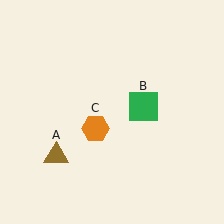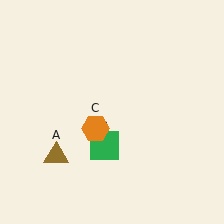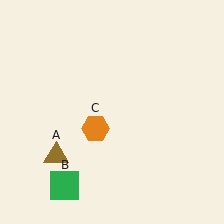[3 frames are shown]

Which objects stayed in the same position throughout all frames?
Brown triangle (object A) and orange hexagon (object C) remained stationary.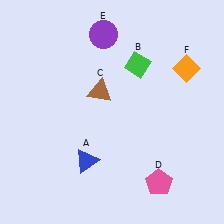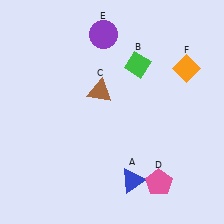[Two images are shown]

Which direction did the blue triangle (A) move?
The blue triangle (A) moved right.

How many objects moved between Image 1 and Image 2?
1 object moved between the two images.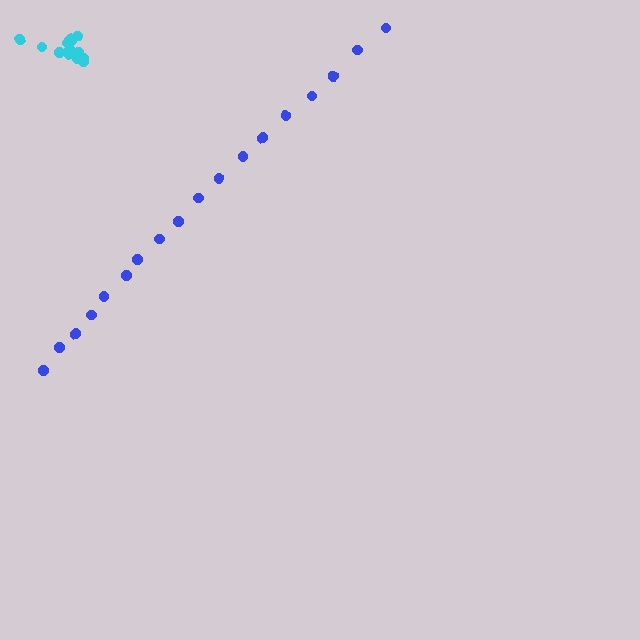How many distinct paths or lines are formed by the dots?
There are 2 distinct paths.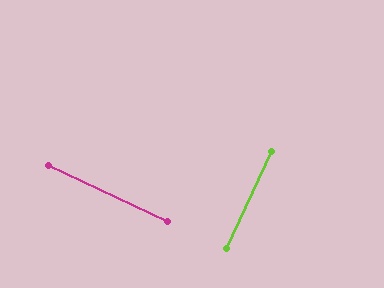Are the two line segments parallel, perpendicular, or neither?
Perpendicular — they meet at approximately 90°.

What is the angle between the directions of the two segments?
Approximately 90 degrees.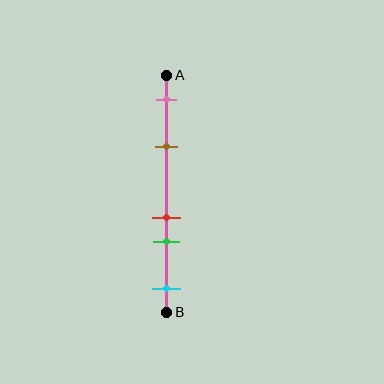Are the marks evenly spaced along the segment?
No, the marks are not evenly spaced.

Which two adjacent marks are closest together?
The red and green marks are the closest adjacent pair.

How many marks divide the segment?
There are 5 marks dividing the segment.